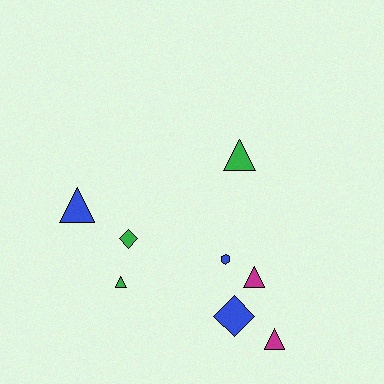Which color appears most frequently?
Green, with 3 objects.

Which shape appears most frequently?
Triangle, with 5 objects.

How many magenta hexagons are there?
There are no magenta hexagons.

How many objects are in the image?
There are 8 objects.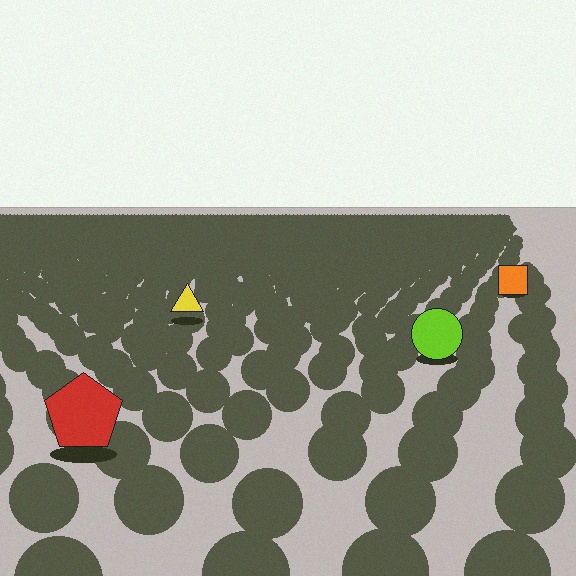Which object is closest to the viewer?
The red pentagon is closest. The texture marks near it are larger and more spread out.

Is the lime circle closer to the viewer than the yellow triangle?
Yes. The lime circle is closer — you can tell from the texture gradient: the ground texture is coarser near it.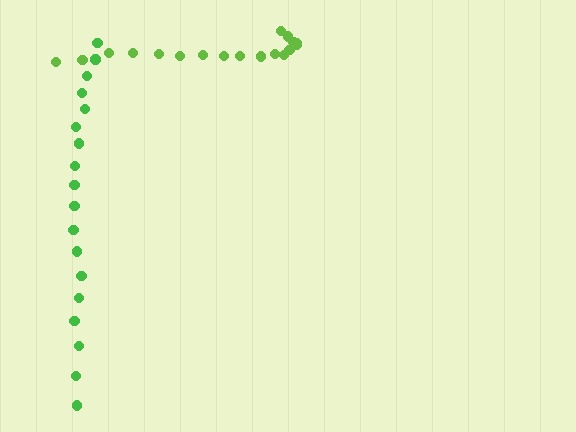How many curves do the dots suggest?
There are 2 distinct paths.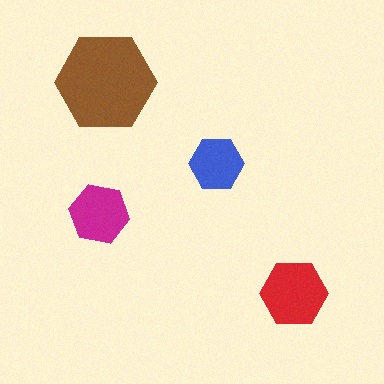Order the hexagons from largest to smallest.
the brown one, the red one, the magenta one, the blue one.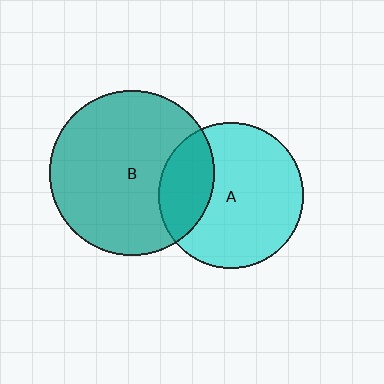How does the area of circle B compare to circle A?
Approximately 1.3 times.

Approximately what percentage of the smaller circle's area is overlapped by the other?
Approximately 25%.